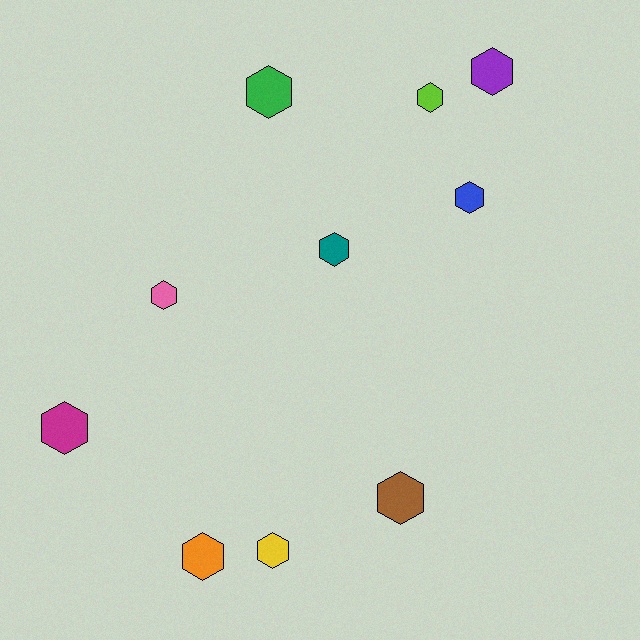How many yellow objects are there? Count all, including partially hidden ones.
There is 1 yellow object.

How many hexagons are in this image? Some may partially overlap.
There are 10 hexagons.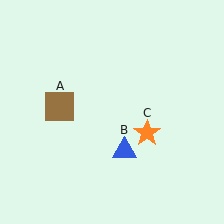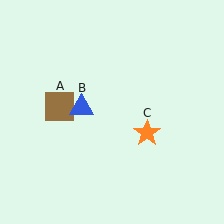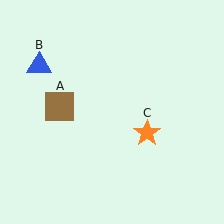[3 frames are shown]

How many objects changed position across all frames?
1 object changed position: blue triangle (object B).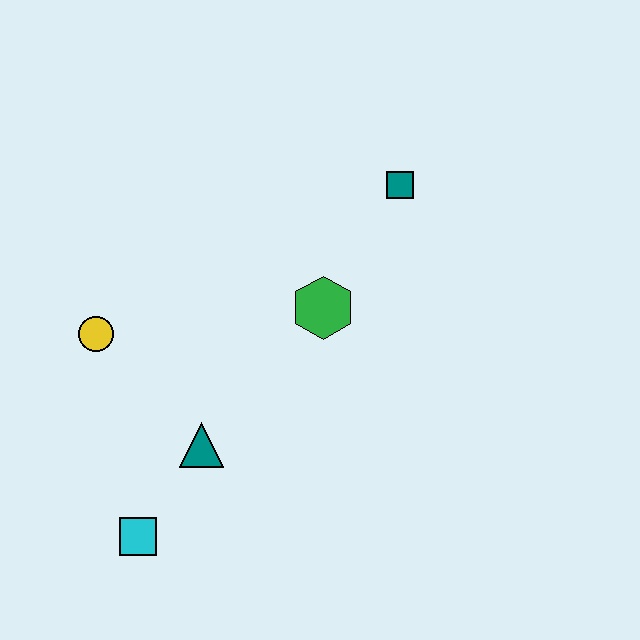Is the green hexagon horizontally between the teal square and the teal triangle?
Yes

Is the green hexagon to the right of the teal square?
No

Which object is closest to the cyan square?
The teal triangle is closest to the cyan square.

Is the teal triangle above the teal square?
No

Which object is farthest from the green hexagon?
The cyan square is farthest from the green hexagon.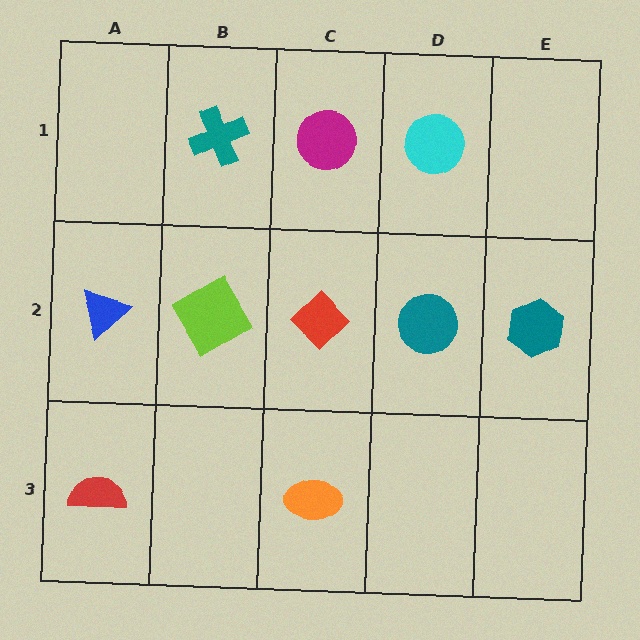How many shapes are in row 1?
3 shapes.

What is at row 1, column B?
A teal cross.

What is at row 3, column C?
An orange ellipse.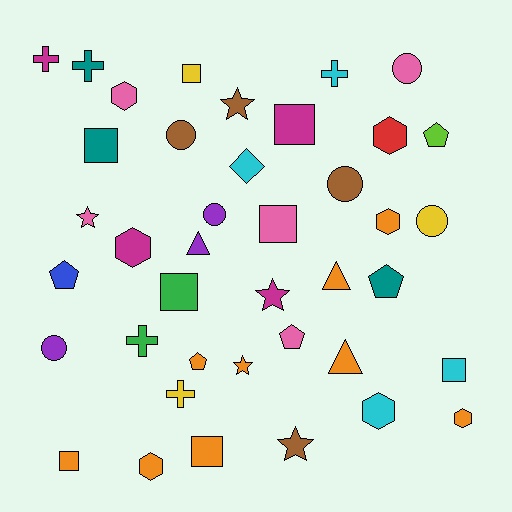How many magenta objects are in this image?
There are 4 magenta objects.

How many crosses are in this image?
There are 5 crosses.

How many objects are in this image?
There are 40 objects.